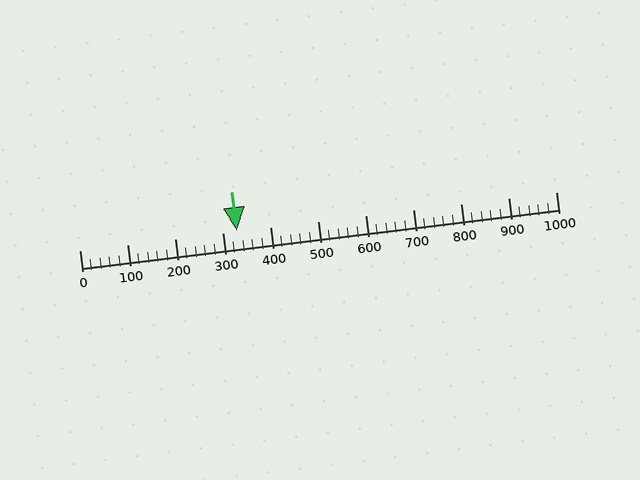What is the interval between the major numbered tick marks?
The major tick marks are spaced 100 units apart.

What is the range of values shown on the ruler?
The ruler shows values from 0 to 1000.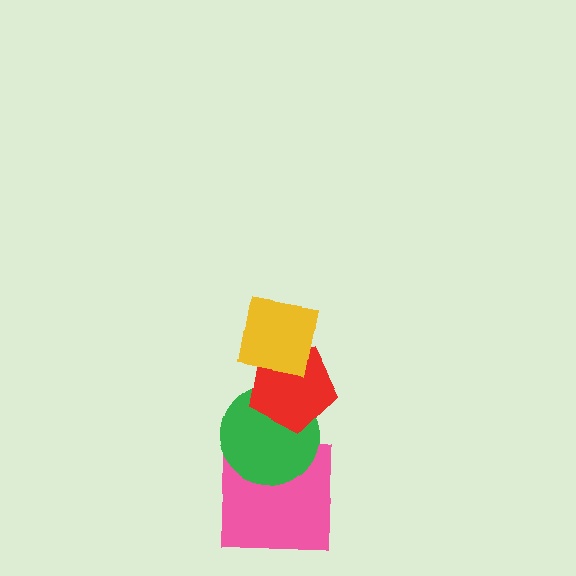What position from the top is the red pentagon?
The red pentagon is 2nd from the top.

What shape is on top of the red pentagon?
The yellow square is on top of the red pentagon.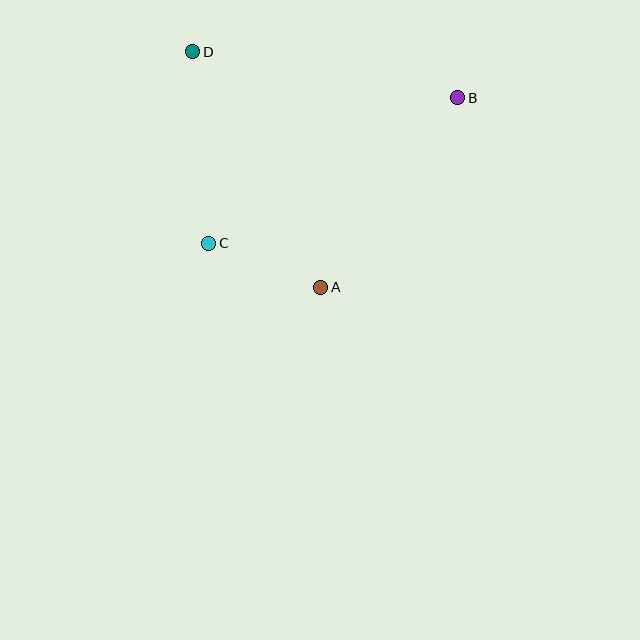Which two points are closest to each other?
Points A and C are closest to each other.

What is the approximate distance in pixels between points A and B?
The distance between A and B is approximately 234 pixels.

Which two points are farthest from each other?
Points B and C are farthest from each other.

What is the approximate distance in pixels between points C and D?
The distance between C and D is approximately 192 pixels.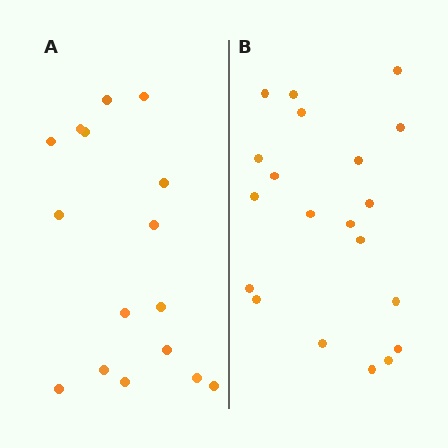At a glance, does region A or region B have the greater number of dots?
Region B (the right region) has more dots.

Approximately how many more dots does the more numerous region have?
Region B has about 4 more dots than region A.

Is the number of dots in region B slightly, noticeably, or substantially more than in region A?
Region B has noticeably more, but not dramatically so. The ratio is roughly 1.2 to 1.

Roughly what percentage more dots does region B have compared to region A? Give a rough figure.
About 25% more.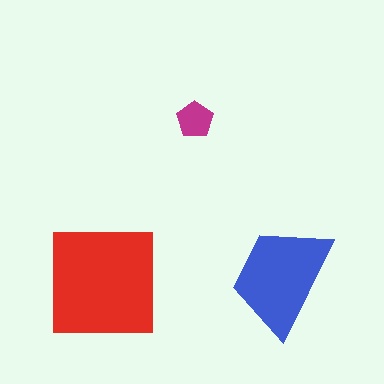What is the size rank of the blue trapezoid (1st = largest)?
2nd.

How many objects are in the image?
There are 3 objects in the image.